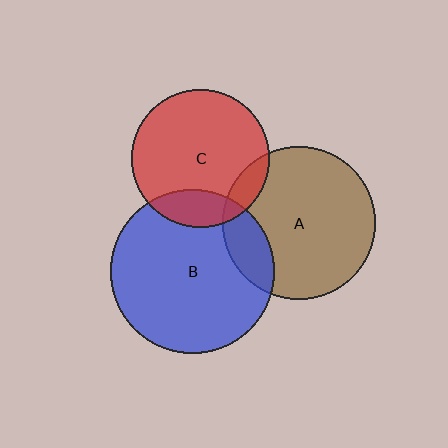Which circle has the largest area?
Circle B (blue).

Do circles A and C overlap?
Yes.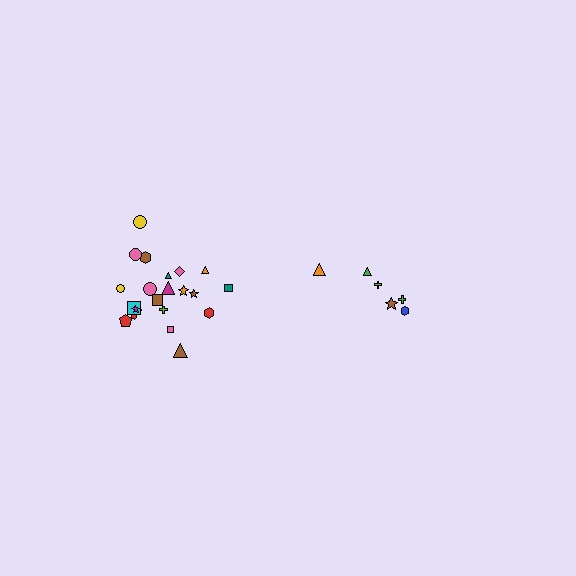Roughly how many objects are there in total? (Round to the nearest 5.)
Roughly 30 objects in total.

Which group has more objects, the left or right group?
The left group.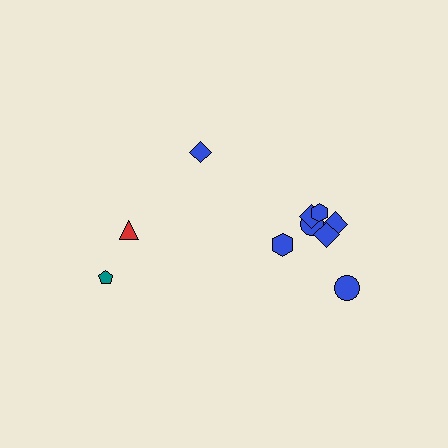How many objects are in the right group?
There are 7 objects.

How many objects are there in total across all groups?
There are 10 objects.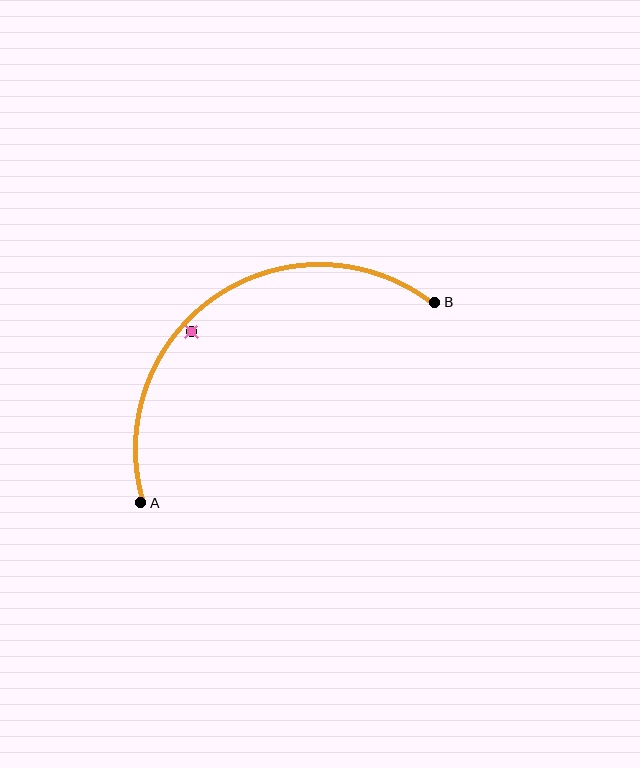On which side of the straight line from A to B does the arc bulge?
The arc bulges above and to the left of the straight line connecting A and B.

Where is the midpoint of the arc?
The arc midpoint is the point on the curve farthest from the straight line joining A and B. It sits above and to the left of that line.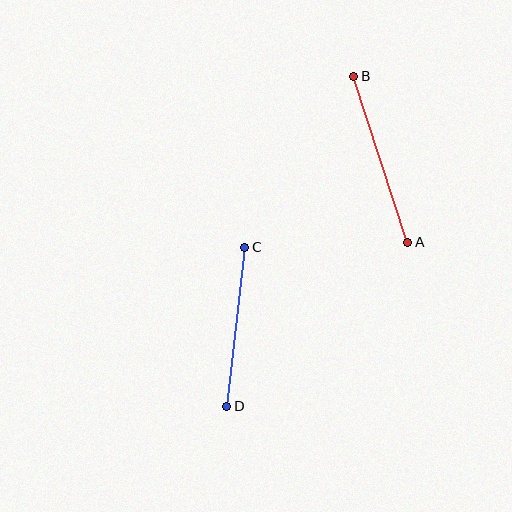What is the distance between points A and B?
The distance is approximately 175 pixels.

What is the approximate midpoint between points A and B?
The midpoint is at approximately (381, 159) pixels.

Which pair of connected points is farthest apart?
Points A and B are farthest apart.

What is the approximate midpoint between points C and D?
The midpoint is at approximately (236, 327) pixels.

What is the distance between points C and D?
The distance is approximately 160 pixels.